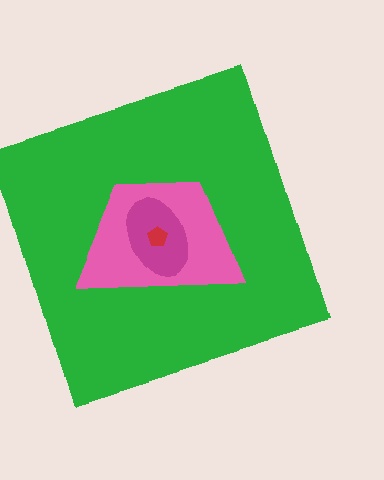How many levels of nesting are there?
4.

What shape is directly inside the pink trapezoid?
The magenta ellipse.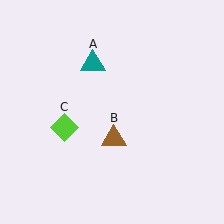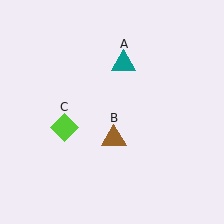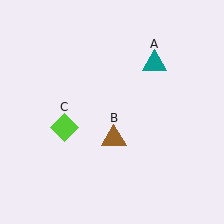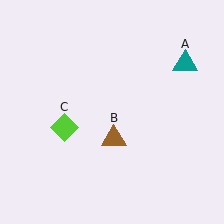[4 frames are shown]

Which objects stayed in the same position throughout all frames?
Brown triangle (object B) and lime diamond (object C) remained stationary.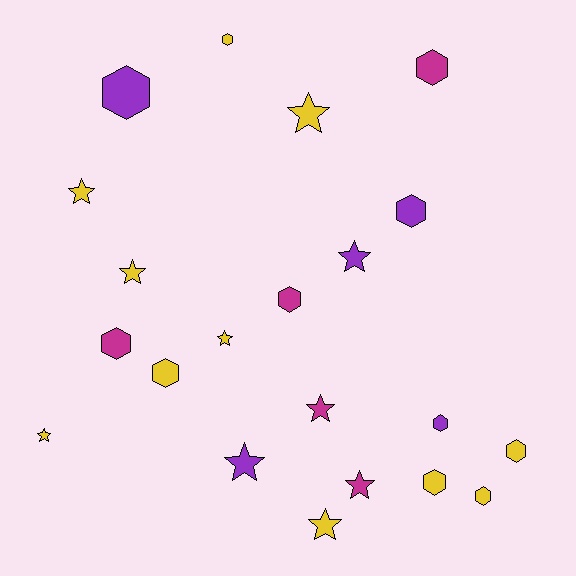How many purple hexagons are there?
There are 3 purple hexagons.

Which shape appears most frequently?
Hexagon, with 11 objects.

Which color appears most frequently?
Yellow, with 11 objects.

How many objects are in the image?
There are 21 objects.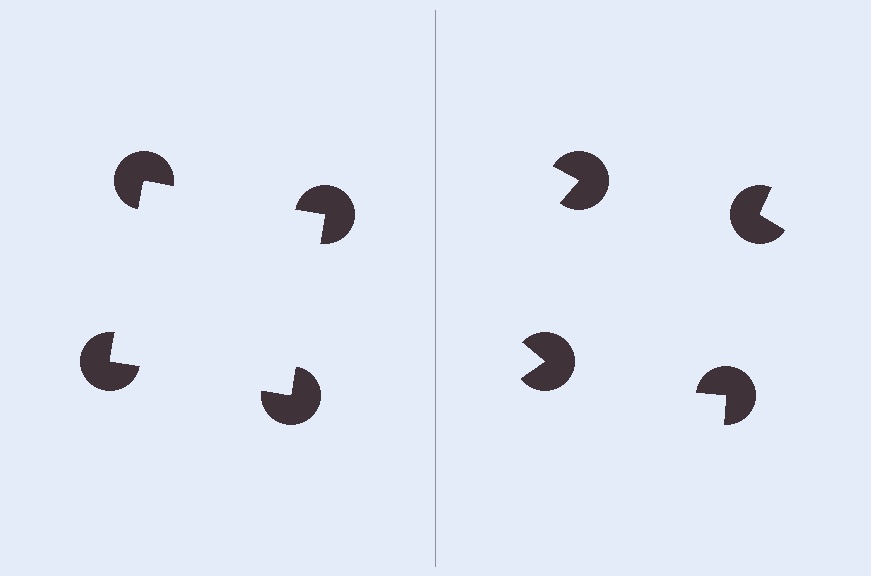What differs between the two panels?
The pac-man discs are positioned identically on both sides; only the wedge orientations differ. On the left they align to a square; on the right they are misaligned.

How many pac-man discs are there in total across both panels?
8 — 4 on each side.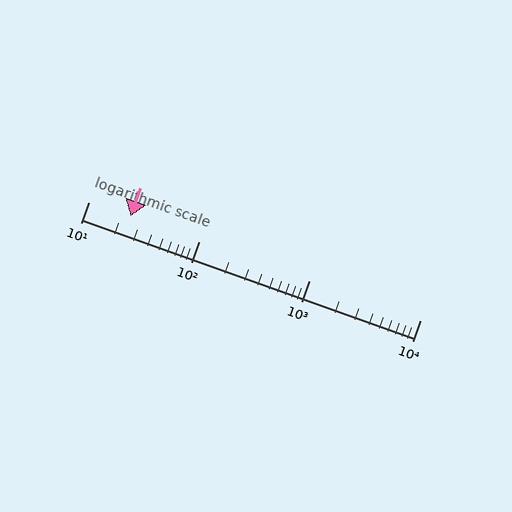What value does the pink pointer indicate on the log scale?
The pointer indicates approximately 24.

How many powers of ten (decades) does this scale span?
The scale spans 3 decades, from 10 to 10000.